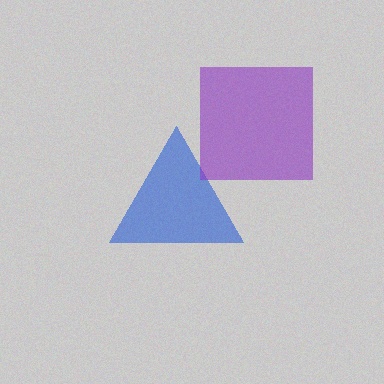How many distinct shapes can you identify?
There are 2 distinct shapes: a blue triangle, a purple square.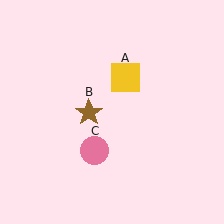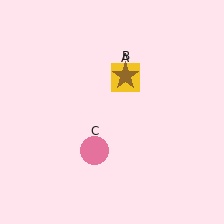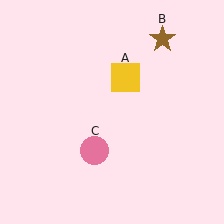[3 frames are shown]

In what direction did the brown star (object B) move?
The brown star (object B) moved up and to the right.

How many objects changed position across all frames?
1 object changed position: brown star (object B).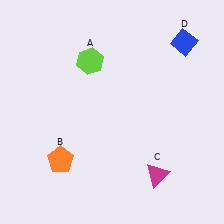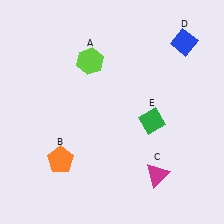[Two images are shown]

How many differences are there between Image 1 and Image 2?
There is 1 difference between the two images.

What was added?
A green diamond (E) was added in Image 2.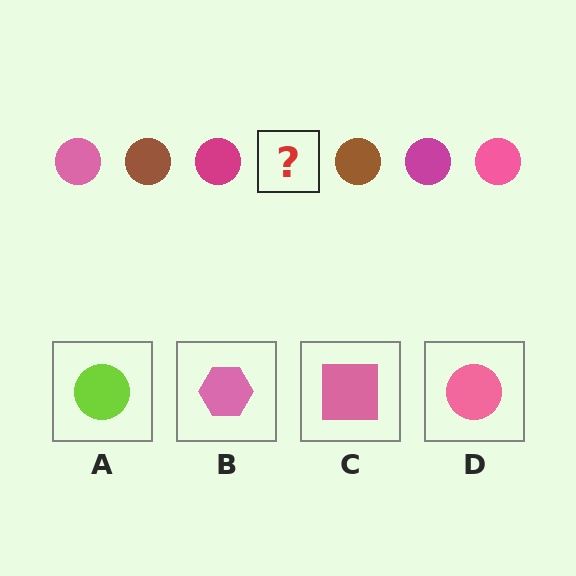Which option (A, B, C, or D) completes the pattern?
D.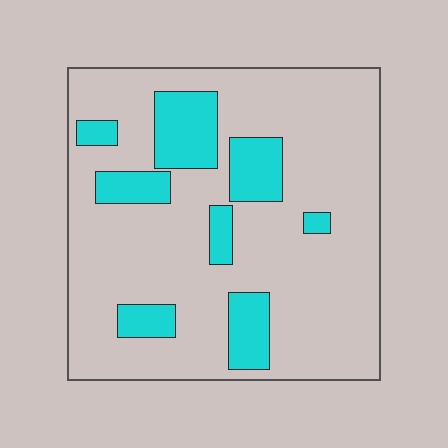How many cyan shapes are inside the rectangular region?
8.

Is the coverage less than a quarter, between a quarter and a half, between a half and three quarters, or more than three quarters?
Less than a quarter.